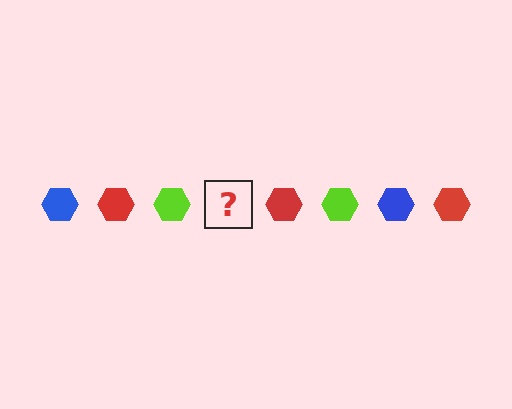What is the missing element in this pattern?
The missing element is a blue hexagon.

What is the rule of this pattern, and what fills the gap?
The rule is that the pattern cycles through blue, red, lime hexagons. The gap should be filled with a blue hexagon.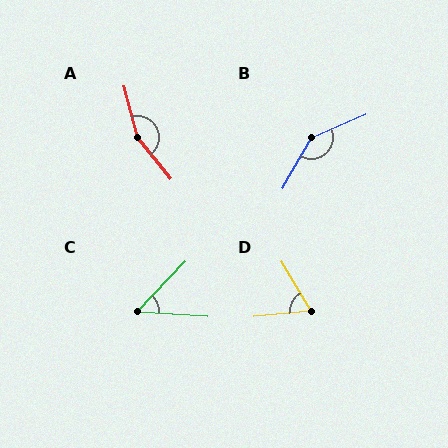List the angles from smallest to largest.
C (50°), D (64°), B (143°), A (156°).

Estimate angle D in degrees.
Approximately 64 degrees.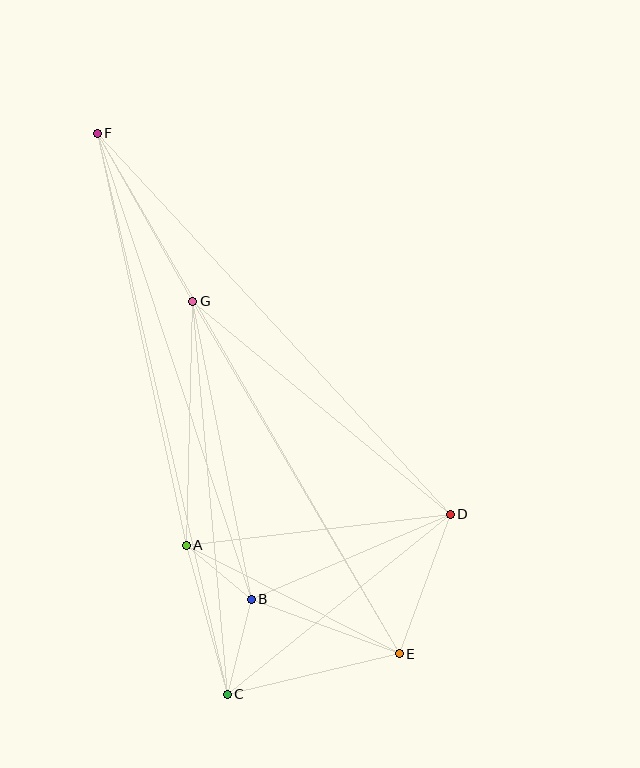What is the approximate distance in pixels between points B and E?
The distance between B and E is approximately 158 pixels.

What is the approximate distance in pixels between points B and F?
The distance between B and F is approximately 491 pixels.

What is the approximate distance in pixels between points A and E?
The distance between A and E is approximately 239 pixels.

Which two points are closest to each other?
Points A and B are closest to each other.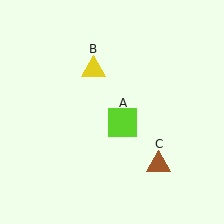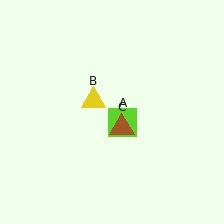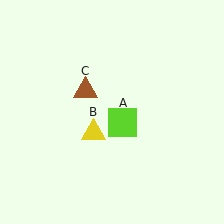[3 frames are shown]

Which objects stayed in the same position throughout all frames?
Lime square (object A) remained stationary.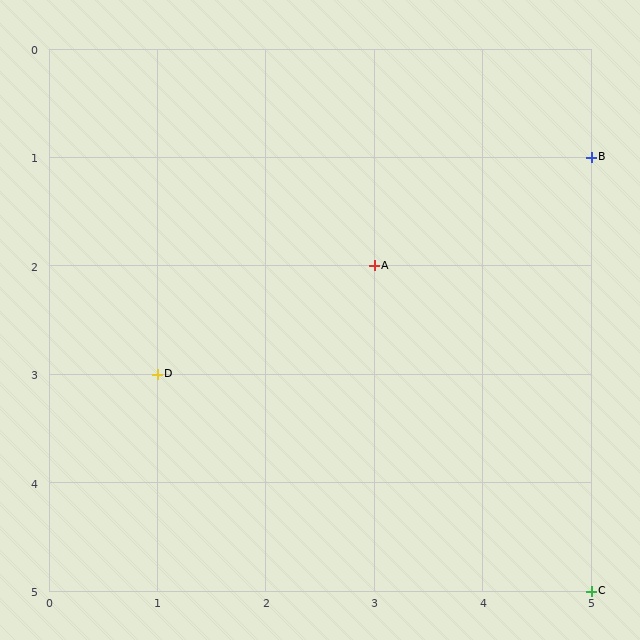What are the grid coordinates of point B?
Point B is at grid coordinates (5, 1).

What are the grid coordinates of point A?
Point A is at grid coordinates (3, 2).